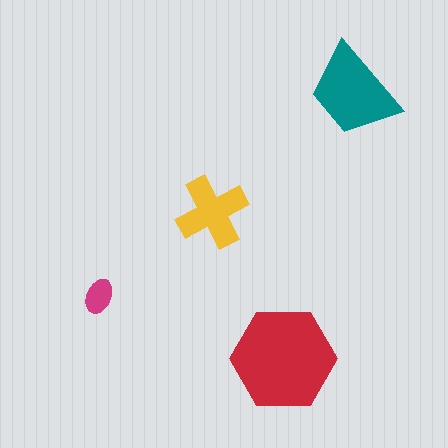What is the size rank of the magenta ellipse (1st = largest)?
4th.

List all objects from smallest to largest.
The magenta ellipse, the yellow cross, the teal trapezoid, the red hexagon.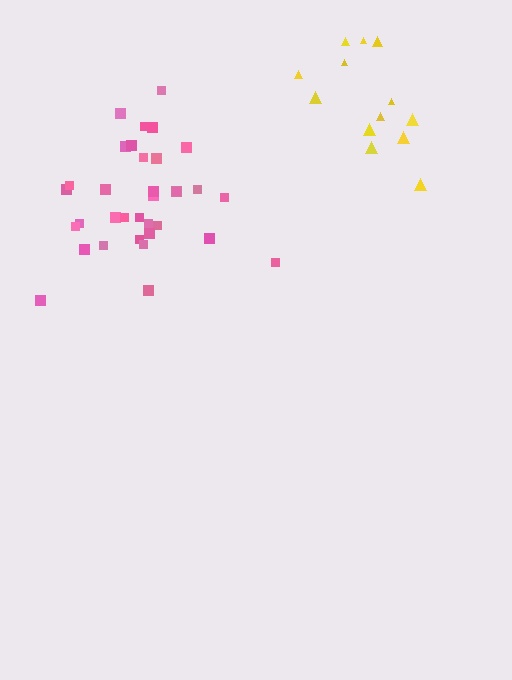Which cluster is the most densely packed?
Pink.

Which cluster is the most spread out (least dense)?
Yellow.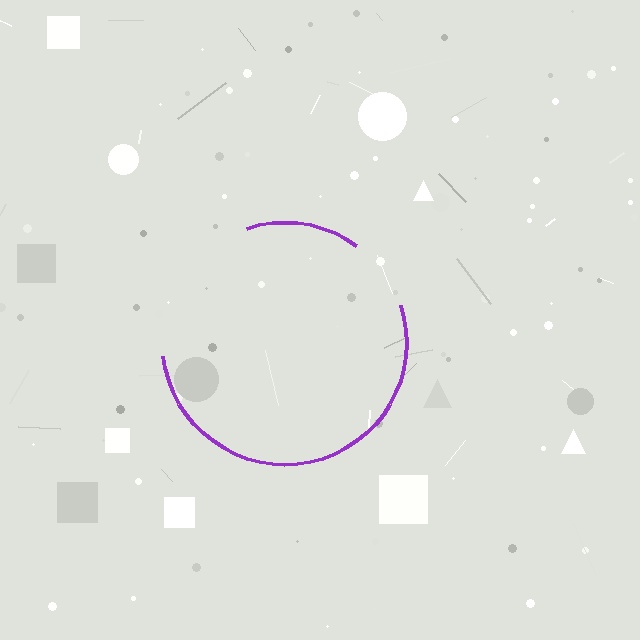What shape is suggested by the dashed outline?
The dashed outline suggests a circle.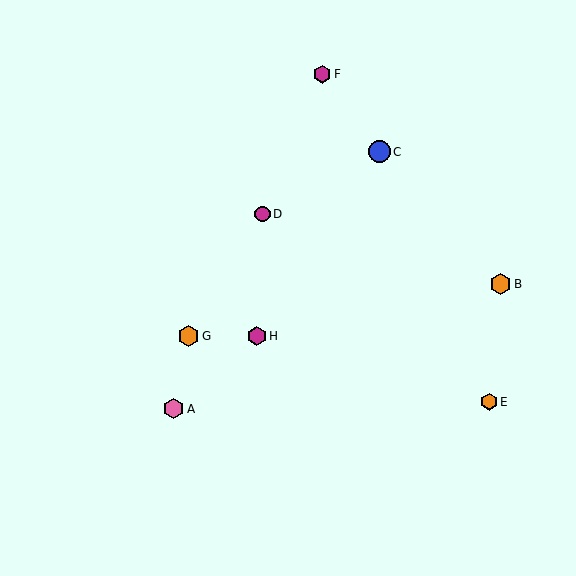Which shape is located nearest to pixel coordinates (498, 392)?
The orange hexagon (labeled E) at (489, 402) is nearest to that location.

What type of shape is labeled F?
Shape F is a magenta hexagon.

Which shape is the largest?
The blue circle (labeled C) is the largest.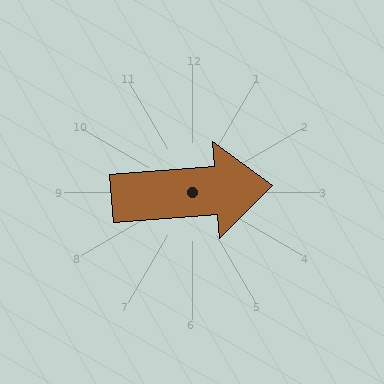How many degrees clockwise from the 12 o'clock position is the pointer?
Approximately 86 degrees.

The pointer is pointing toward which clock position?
Roughly 3 o'clock.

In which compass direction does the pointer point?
East.